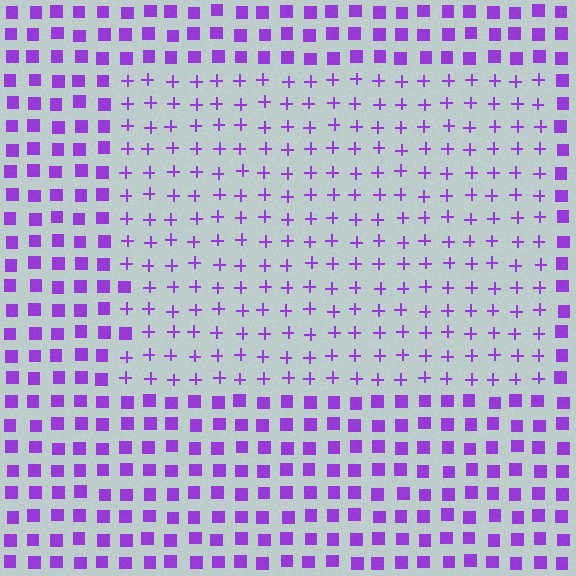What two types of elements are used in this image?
The image uses plus signs inside the rectangle region and squares outside it.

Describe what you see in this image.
The image is filled with small purple elements arranged in a uniform grid. A rectangle-shaped region contains plus signs, while the surrounding area contains squares. The boundary is defined purely by the change in element shape.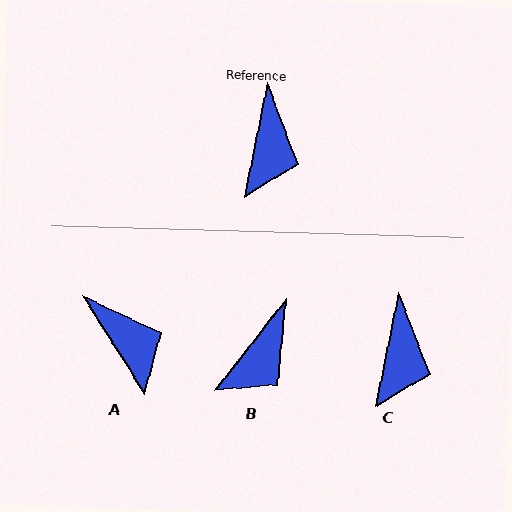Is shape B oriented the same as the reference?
No, it is off by about 26 degrees.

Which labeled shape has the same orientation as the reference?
C.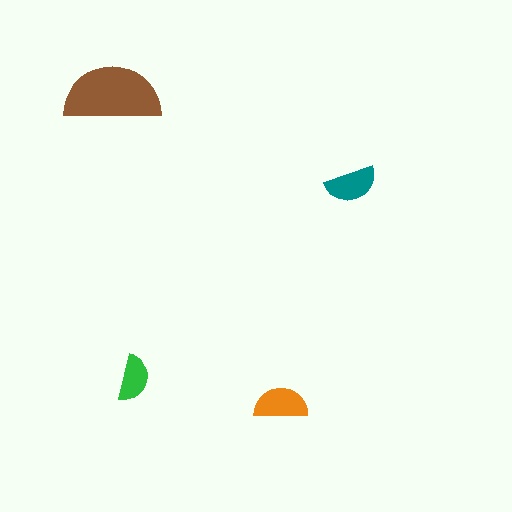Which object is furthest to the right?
The teal semicircle is rightmost.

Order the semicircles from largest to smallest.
the brown one, the orange one, the teal one, the green one.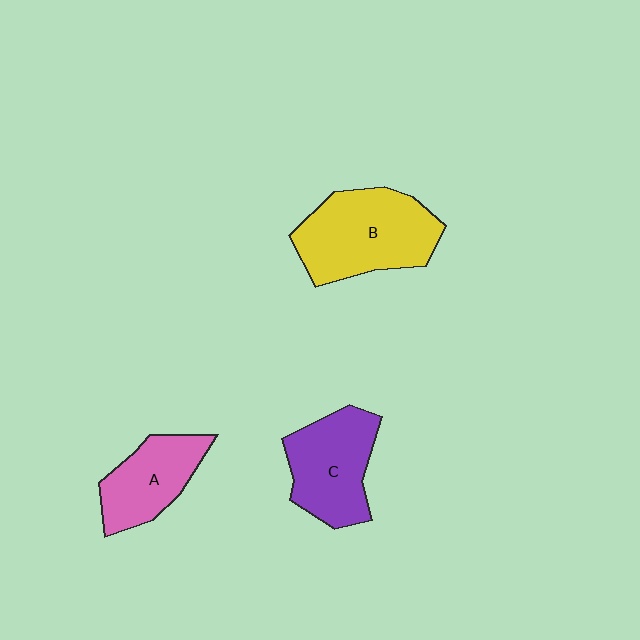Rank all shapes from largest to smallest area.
From largest to smallest: B (yellow), C (purple), A (pink).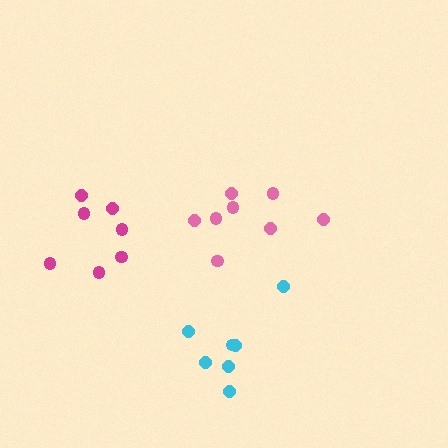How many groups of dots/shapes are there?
There are 3 groups.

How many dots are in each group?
Group 1: 7 dots, Group 2: 8 dots, Group 3: 7 dots (22 total).